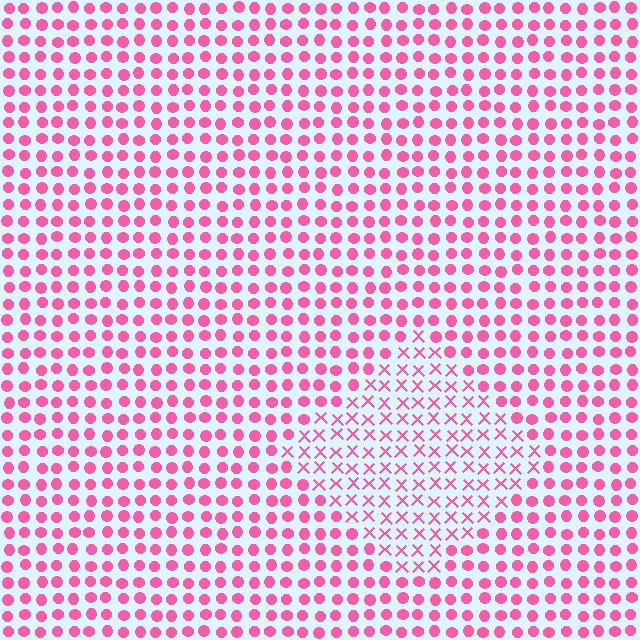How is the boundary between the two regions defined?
The boundary is defined by a change in element shape: X marks inside vs. circles outside. All elements share the same color and spacing.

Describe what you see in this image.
The image is filled with small pink elements arranged in a uniform grid. A diamond-shaped region contains X marks, while the surrounding area contains circles. The boundary is defined purely by the change in element shape.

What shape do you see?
I see a diamond.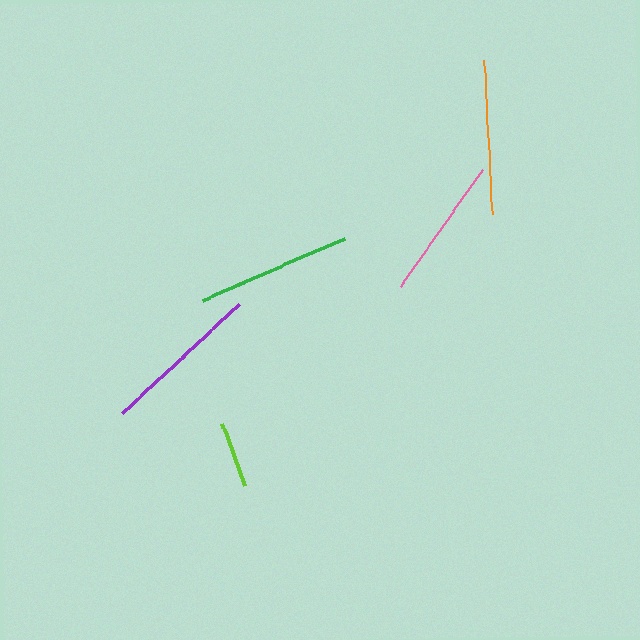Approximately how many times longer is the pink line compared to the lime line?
The pink line is approximately 2.2 times the length of the lime line.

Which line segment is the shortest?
The lime line is the shortest at approximately 65 pixels.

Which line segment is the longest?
The purple line is the longest at approximately 160 pixels.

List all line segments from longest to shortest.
From longest to shortest: purple, green, orange, pink, lime.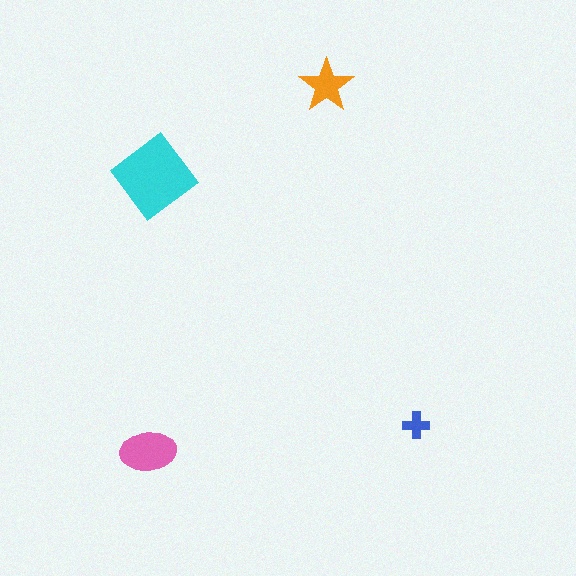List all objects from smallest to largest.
The blue cross, the orange star, the pink ellipse, the cyan diamond.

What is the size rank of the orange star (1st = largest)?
3rd.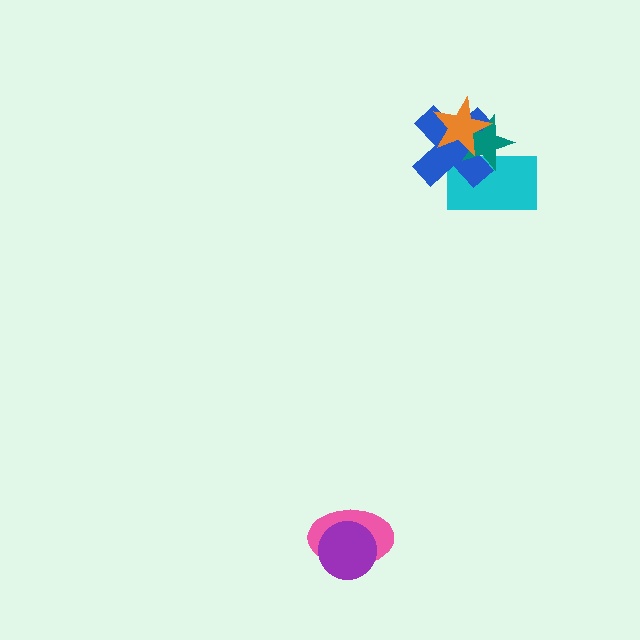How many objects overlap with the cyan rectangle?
3 objects overlap with the cyan rectangle.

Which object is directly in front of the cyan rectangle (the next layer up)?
The blue cross is directly in front of the cyan rectangle.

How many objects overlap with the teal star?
3 objects overlap with the teal star.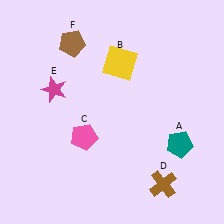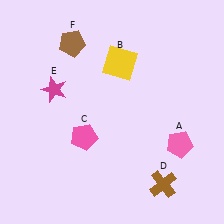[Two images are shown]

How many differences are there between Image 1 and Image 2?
There is 1 difference between the two images.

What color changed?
The pentagon (A) changed from teal in Image 1 to pink in Image 2.